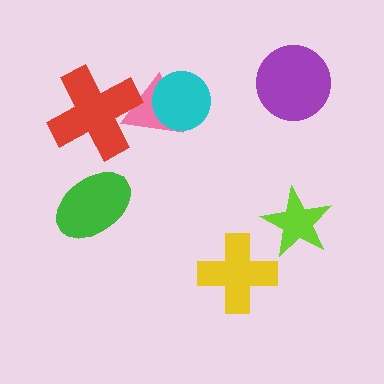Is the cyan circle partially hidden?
No, no other shape covers it.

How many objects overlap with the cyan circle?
1 object overlaps with the cyan circle.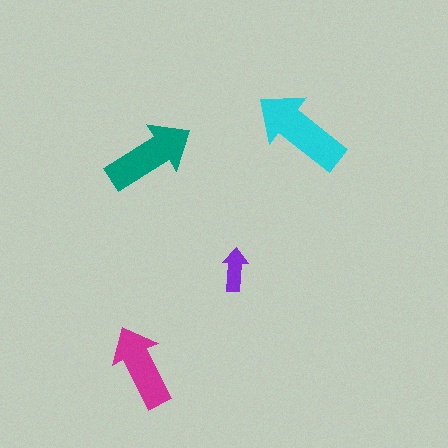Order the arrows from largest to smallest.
the cyan one, the teal one, the magenta one, the purple one.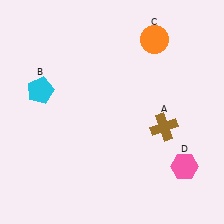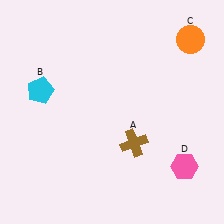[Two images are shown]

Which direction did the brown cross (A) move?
The brown cross (A) moved left.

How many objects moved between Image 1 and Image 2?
2 objects moved between the two images.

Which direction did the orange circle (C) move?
The orange circle (C) moved right.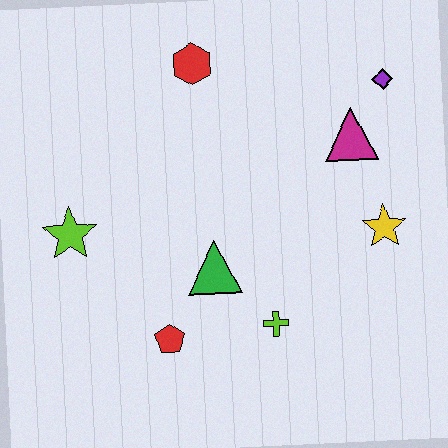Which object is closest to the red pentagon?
The green triangle is closest to the red pentagon.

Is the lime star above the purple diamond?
No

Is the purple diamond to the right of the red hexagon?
Yes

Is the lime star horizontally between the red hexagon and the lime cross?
No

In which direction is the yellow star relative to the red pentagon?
The yellow star is to the right of the red pentagon.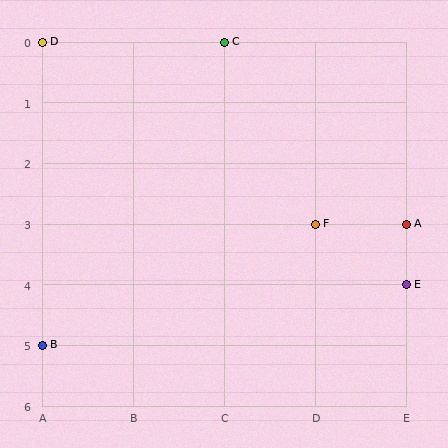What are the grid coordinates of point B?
Point B is at grid coordinates (A, 5).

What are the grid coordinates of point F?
Point F is at grid coordinates (D, 3).